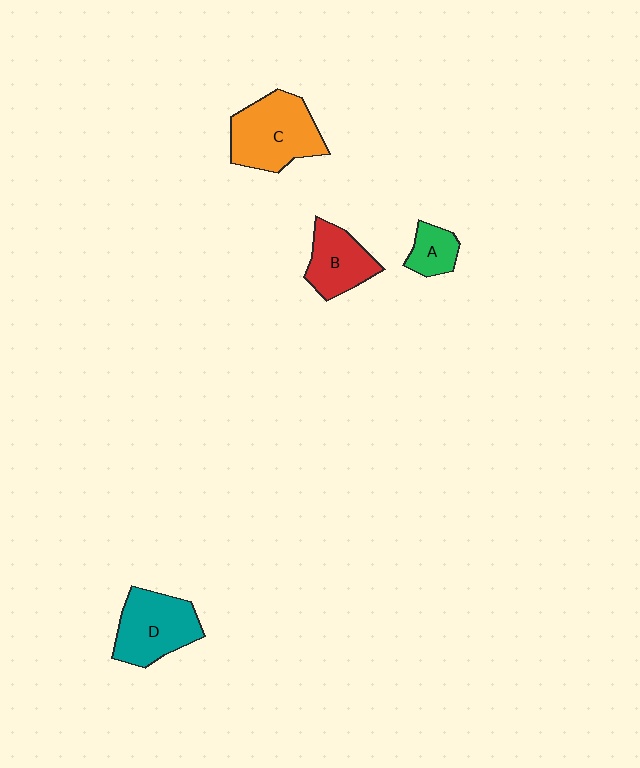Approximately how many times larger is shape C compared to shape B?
Approximately 1.5 times.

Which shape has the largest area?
Shape C (orange).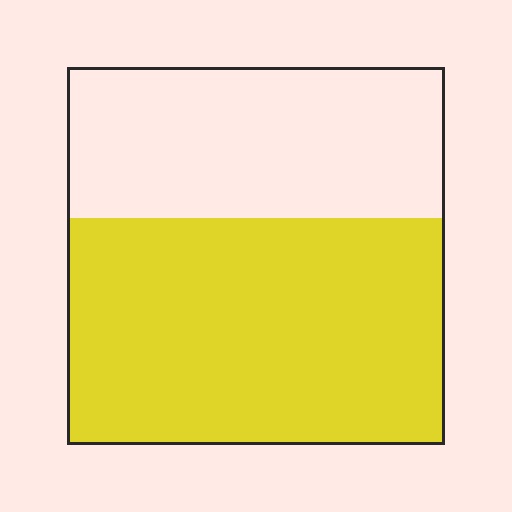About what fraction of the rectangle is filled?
About three fifths (3/5).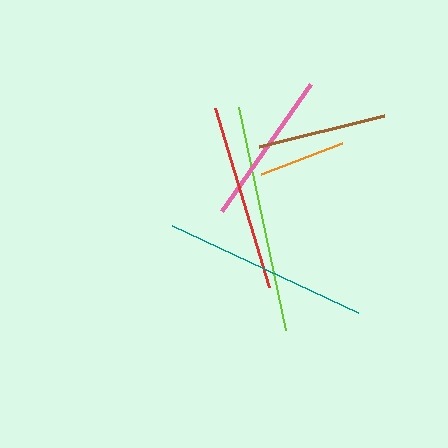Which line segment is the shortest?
The orange line is the shortest at approximately 87 pixels.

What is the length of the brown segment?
The brown segment is approximately 128 pixels long.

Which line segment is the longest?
The lime line is the longest at approximately 228 pixels.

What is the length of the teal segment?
The teal segment is approximately 206 pixels long.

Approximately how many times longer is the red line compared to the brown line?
The red line is approximately 1.5 times the length of the brown line.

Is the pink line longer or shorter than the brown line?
The pink line is longer than the brown line.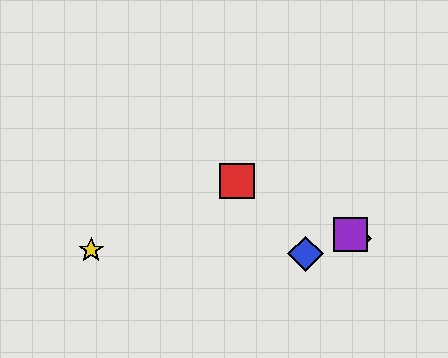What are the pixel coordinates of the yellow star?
The yellow star is at (91, 250).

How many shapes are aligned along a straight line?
3 shapes (the red square, the green diamond, the purple square) are aligned along a straight line.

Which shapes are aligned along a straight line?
The red square, the green diamond, the purple square are aligned along a straight line.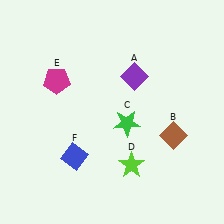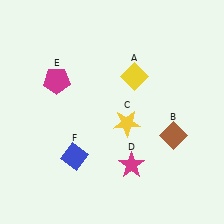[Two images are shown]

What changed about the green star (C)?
In Image 1, C is green. In Image 2, it changed to yellow.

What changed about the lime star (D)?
In Image 1, D is lime. In Image 2, it changed to magenta.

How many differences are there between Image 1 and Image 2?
There are 3 differences between the two images.